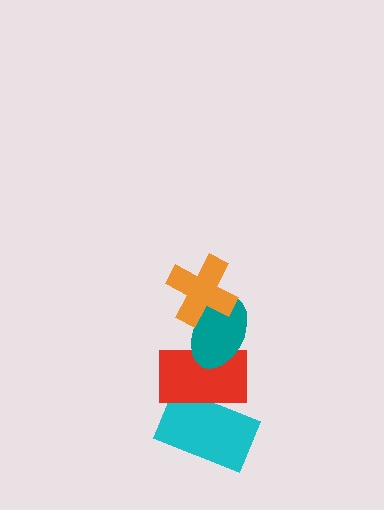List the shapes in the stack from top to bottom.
From top to bottom: the orange cross, the teal ellipse, the red rectangle, the cyan rectangle.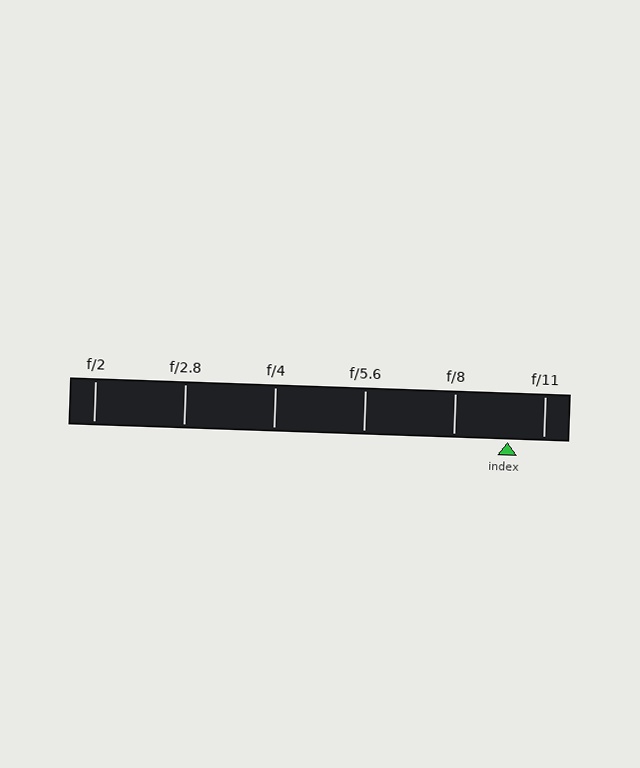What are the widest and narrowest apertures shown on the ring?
The widest aperture shown is f/2 and the narrowest is f/11.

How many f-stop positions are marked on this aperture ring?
There are 6 f-stop positions marked.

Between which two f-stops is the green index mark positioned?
The index mark is between f/8 and f/11.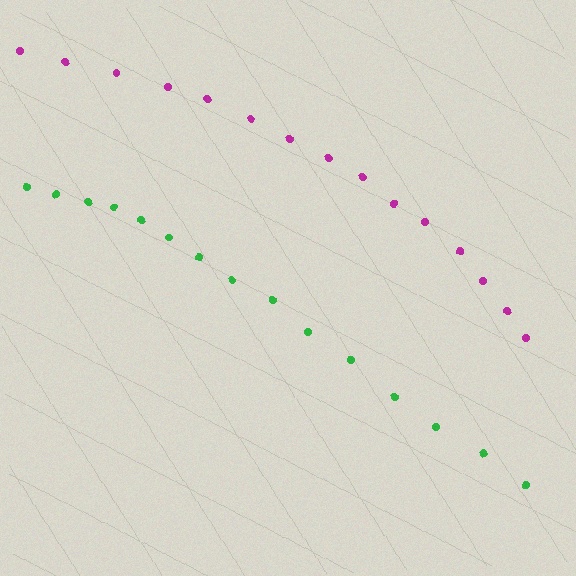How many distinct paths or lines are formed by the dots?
There are 2 distinct paths.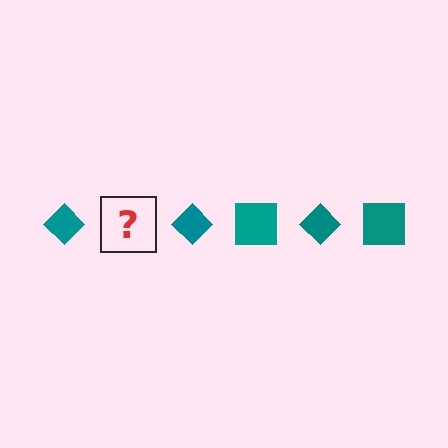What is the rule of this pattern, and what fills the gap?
The rule is that the pattern cycles through diamond, square shapes in teal. The gap should be filled with a teal square.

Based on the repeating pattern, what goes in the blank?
The blank should be a teal square.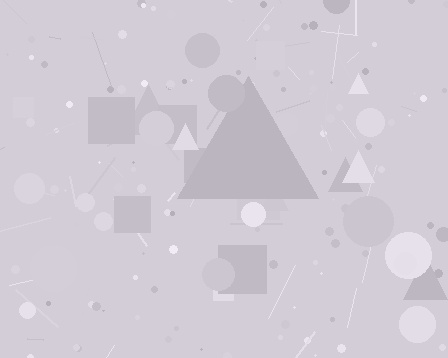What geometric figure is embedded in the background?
A triangle is embedded in the background.